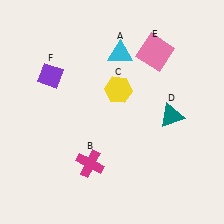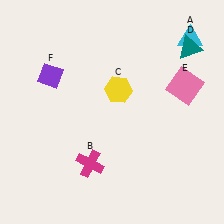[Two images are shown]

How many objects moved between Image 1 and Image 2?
3 objects moved between the two images.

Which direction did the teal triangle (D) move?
The teal triangle (D) moved up.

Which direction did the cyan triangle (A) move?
The cyan triangle (A) moved right.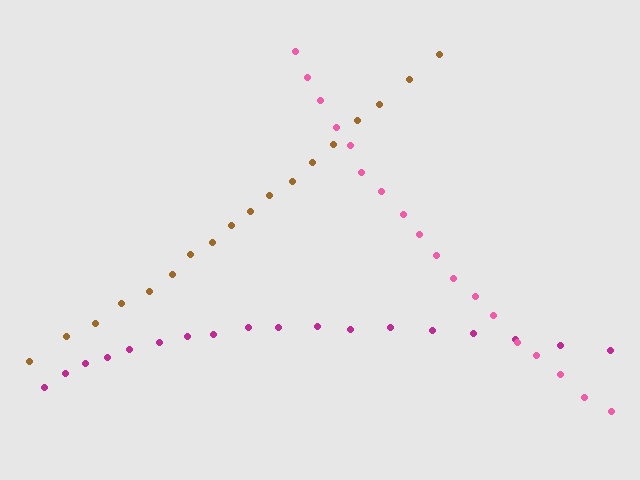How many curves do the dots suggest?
There are 3 distinct paths.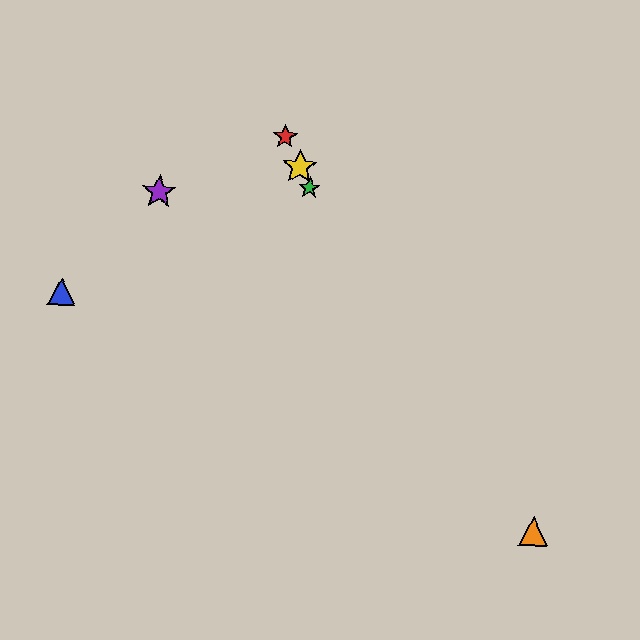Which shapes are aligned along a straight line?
The red star, the green star, the yellow star are aligned along a straight line.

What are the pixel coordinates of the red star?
The red star is at (285, 137).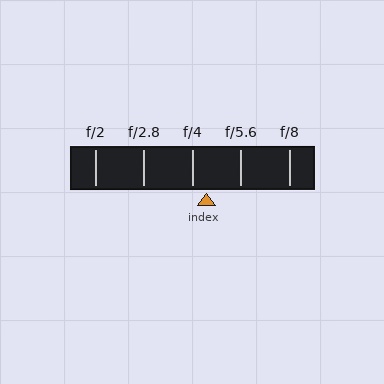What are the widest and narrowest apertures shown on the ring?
The widest aperture shown is f/2 and the narrowest is f/8.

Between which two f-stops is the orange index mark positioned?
The index mark is between f/4 and f/5.6.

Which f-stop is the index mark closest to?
The index mark is closest to f/4.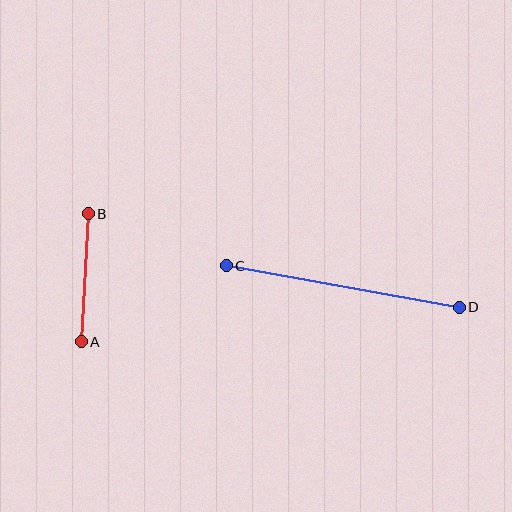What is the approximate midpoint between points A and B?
The midpoint is at approximately (85, 278) pixels.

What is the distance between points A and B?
The distance is approximately 128 pixels.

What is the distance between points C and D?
The distance is approximately 237 pixels.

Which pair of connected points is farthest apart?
Points C and D are farthest apart.